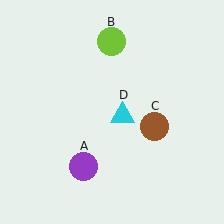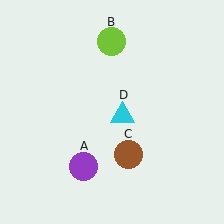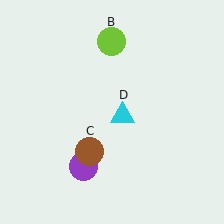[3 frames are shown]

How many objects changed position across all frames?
1 object changed position: brown circle (object C).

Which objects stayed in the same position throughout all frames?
Purple circle (object A) and lime circle (object B) and cyan triangle (object D) remained stationary.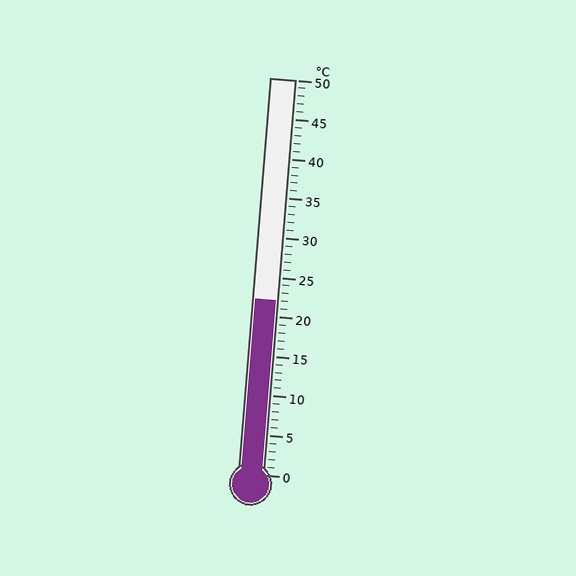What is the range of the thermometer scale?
The thermometer scale ranges from 0°C to 50°C.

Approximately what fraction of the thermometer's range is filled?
The thermometer is filled to approximately 45% of its range.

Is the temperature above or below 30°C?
The temperature is below 30°C.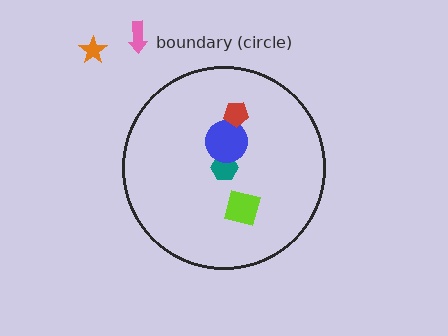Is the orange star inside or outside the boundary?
Outside.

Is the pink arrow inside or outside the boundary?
Outside.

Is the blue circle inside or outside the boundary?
Inside.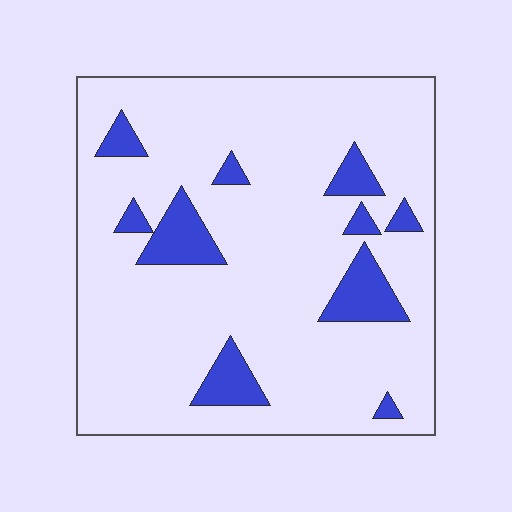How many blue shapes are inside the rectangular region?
10.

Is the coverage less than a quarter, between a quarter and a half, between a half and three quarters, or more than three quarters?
Less than a quarter.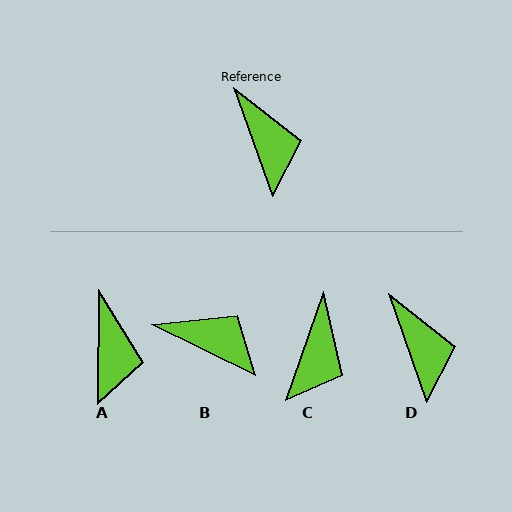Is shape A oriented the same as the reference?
No, it is off by about 20 degrees.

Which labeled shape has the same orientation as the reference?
D.